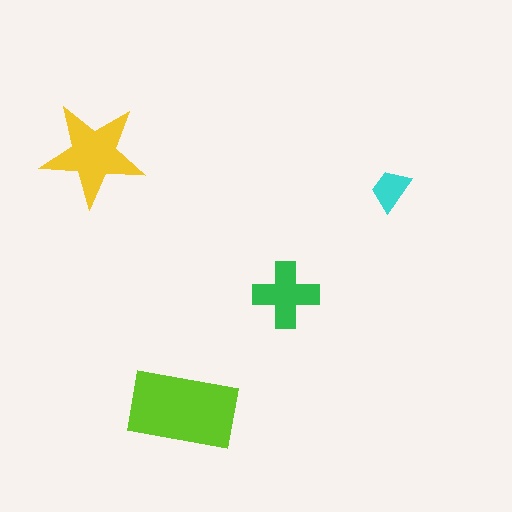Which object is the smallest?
The cyan trapezoid.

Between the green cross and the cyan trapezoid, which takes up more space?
The green cross.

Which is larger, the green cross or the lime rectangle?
The lime rectangle.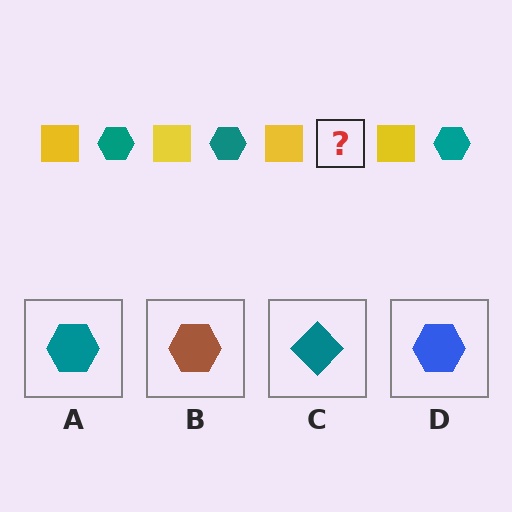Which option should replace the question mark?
Option A.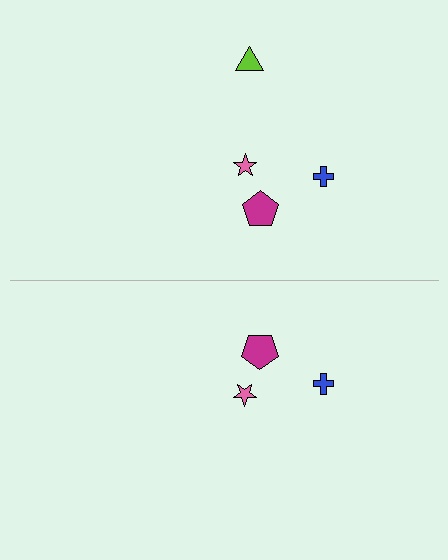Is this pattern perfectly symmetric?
No, the pattern is not perfectly symmetric. A lime triangle is missing from the bottom side.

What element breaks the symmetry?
A lime triangle is missing from the bottom side.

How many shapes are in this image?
There are 7 shapes in this image.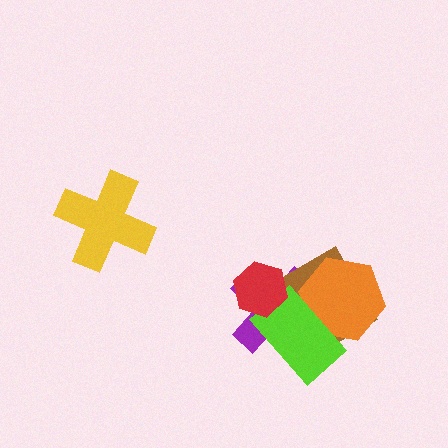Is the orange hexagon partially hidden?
Yes, it is partially covered by another shape.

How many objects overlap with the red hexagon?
3 objects overlap with the red hexagon.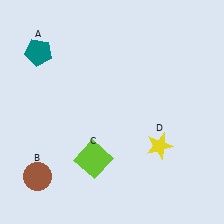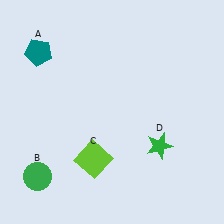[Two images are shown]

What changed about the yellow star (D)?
In Image 1, D is yellow. In Image 2, it changed to green.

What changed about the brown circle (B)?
In Image 1, B is brown. In Image 2, it changed to green.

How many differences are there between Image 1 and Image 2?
There are 2 differences between the two images.